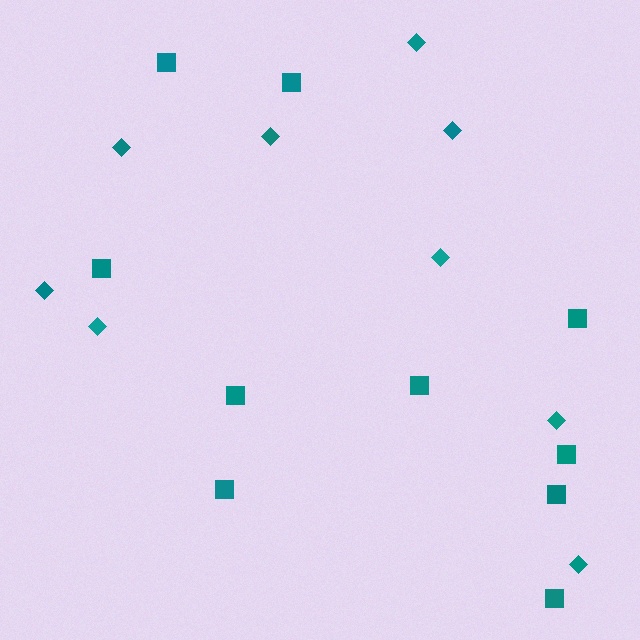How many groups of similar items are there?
There are 2 groups: one group of diamonds (9) and one group of squares (10).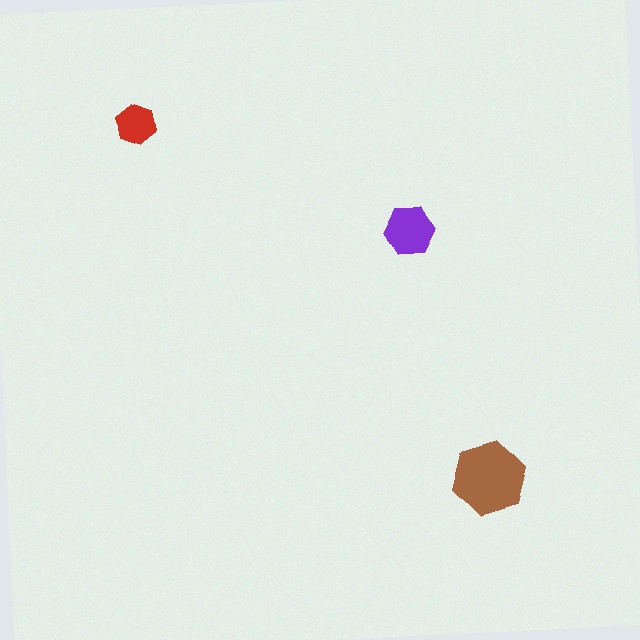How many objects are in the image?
There are 3 objects in the image.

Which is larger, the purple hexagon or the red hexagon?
The purple one.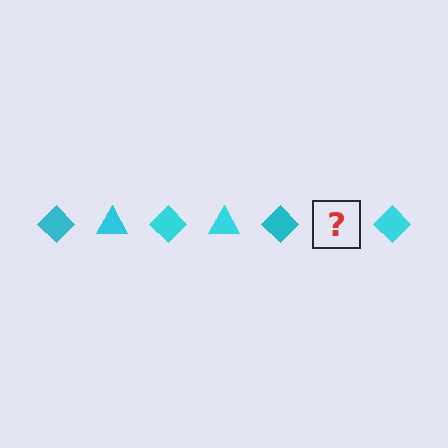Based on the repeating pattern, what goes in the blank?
The blank should be a cyan triangle.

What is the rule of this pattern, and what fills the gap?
The rule is that the pattern cycles through diamond, triangle shapes in cyan. The gap should be filled with a cyan triangle.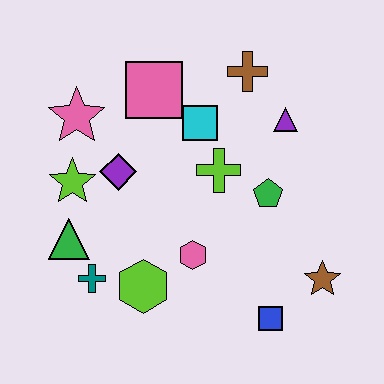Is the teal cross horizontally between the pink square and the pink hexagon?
No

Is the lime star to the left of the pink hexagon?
Yes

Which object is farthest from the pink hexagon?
The brown cross is farthest from the pink hexagon.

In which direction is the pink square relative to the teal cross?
The pink square is above the teal cross.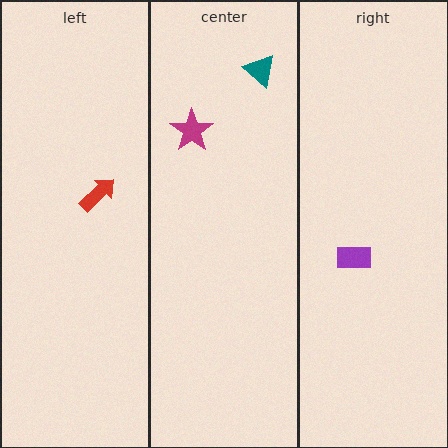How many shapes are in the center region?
2.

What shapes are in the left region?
The red arrow.